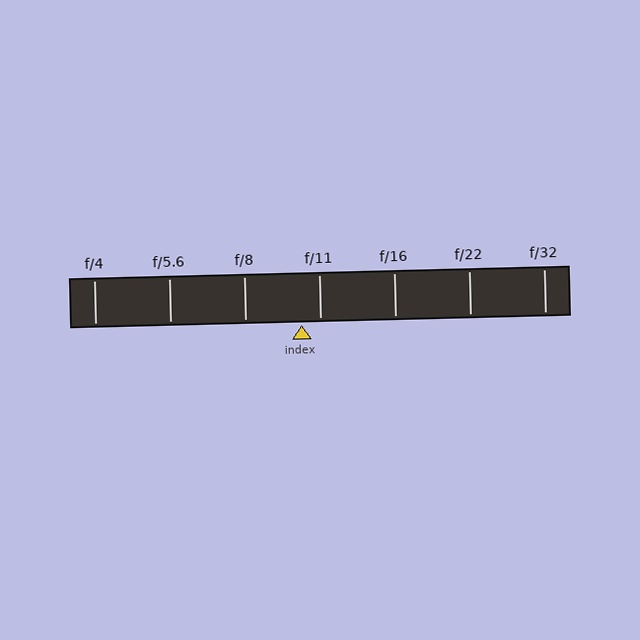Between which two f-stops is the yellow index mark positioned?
The index mark is between f/8 and f/11.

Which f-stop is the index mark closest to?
The index mark is closest to f/11.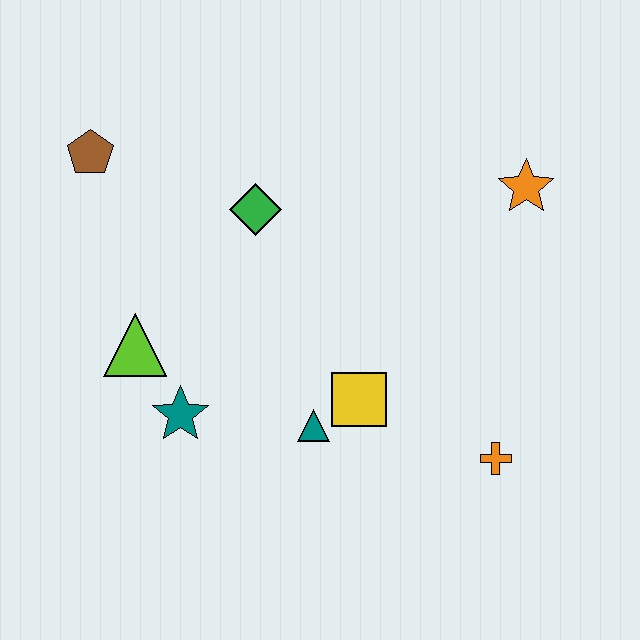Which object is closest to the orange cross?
The yellow square is closest to the orange cross.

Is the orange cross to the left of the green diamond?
No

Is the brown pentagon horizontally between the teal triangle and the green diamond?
No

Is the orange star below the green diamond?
No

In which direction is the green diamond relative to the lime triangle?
The green diamond is above the lime triangle.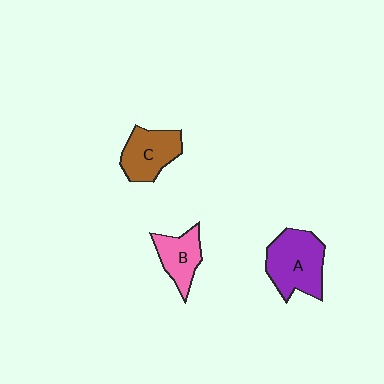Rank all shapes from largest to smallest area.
From largest to smallest: A (purple), C (brown), B (pink).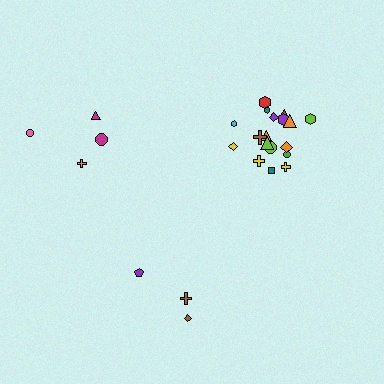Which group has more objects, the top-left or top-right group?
The top-right group.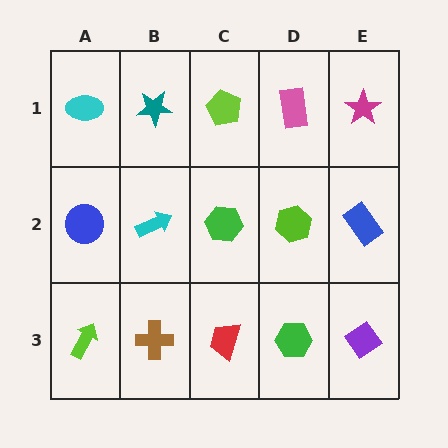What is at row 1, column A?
A cyan ellipse.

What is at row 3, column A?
A lime arrow.